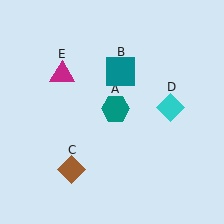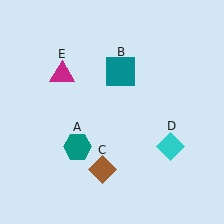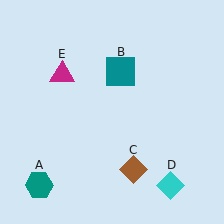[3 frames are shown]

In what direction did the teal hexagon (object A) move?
The teal hexagon (object A) moved down and to the left.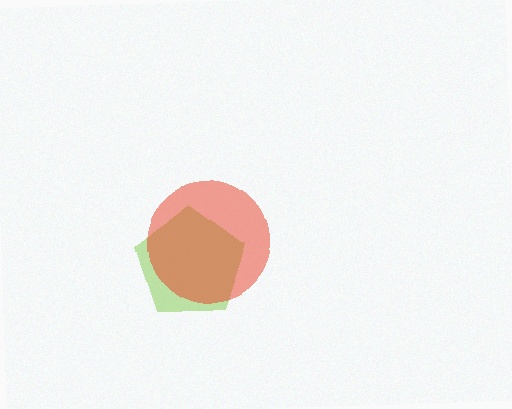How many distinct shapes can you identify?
There are 2 distinct shapes: a lime pentagon, a red circle.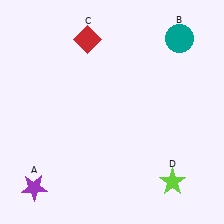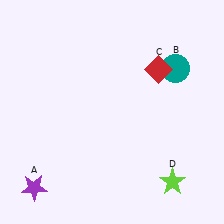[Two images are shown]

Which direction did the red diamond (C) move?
The red diamond (C) moved right.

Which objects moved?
The objects that moved are: the teal circle (B), the red diamond (C).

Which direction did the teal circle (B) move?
The teal circle (B) moved down.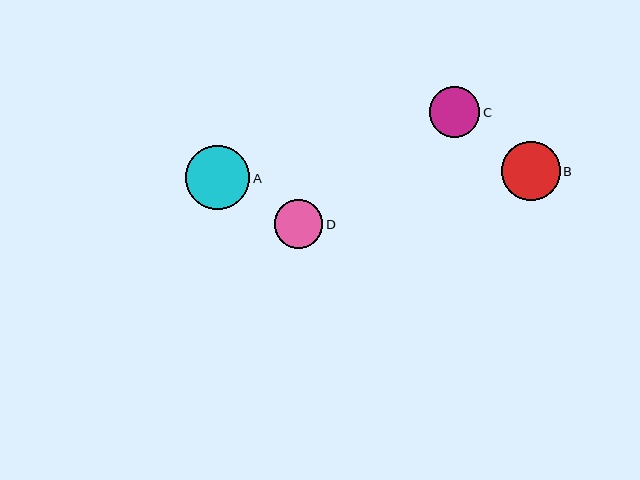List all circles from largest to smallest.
From largest to smallest: A, B, C, D.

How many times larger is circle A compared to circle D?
Circle A is approximately 1.3 times the size of circle D.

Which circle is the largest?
Circle A is the largest with a size of approximately 64 pixels.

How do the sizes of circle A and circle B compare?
Circle A and circle B are approximately the same size.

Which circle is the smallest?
Circle D is the smallest with a size of approximately 48 pixels.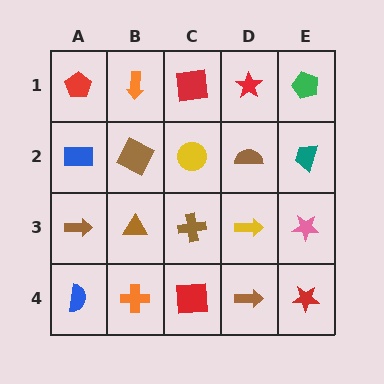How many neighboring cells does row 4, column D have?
3.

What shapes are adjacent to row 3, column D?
A brown semicircle (row 2, column D), a brown arrow (row 4, column D), a brown cross (row 3, column C), a pink star (row 3, column E).